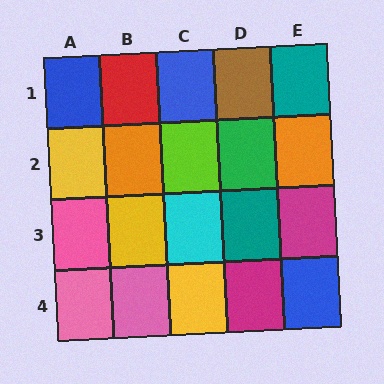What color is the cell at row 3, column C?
Cyan.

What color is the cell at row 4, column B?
Pink.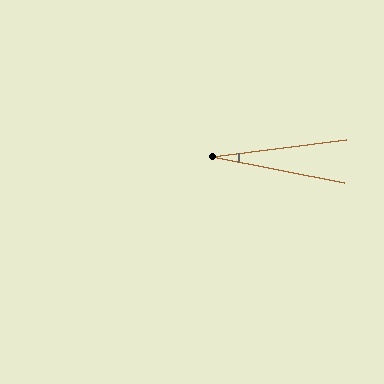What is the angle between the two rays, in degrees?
Approximately 19 degrees.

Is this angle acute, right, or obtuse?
It is acute.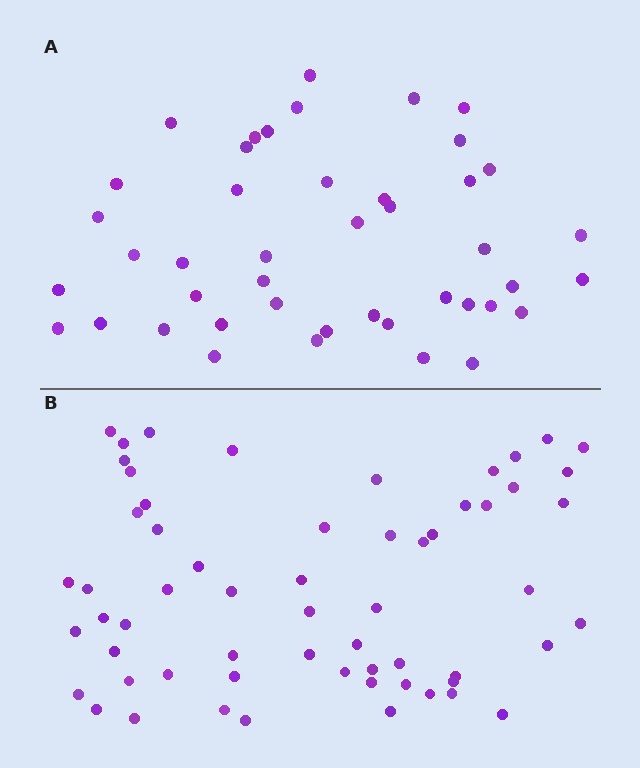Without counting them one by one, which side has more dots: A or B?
Region B (the bottom region) has more dots.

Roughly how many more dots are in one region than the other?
Region B has approximately 15 more dots than region A.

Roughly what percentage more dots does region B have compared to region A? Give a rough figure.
About 35% more.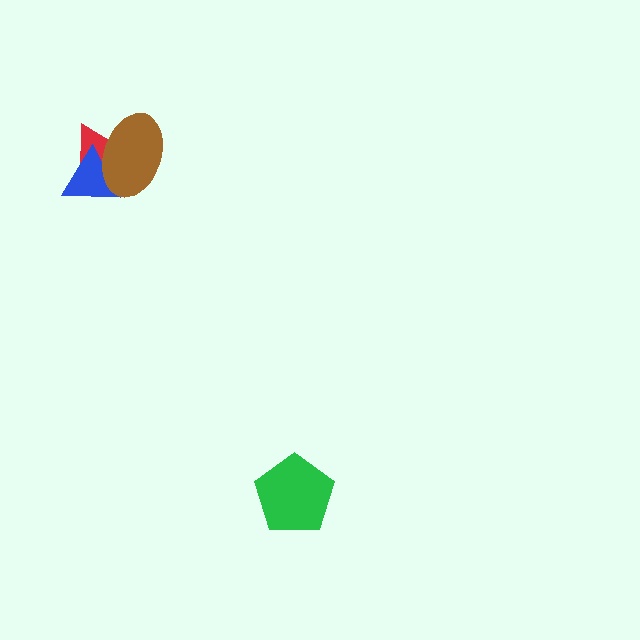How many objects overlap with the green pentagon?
0 objects overlap with the green pentagon.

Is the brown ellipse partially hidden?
No, no other shape covers it.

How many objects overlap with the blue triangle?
2 objects overlap with the blue triangle.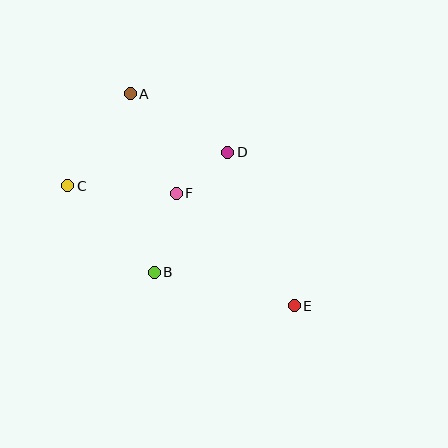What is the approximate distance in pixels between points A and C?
The distance between A and C is approximately 111 pixels.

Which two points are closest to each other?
Points D and F are closest to each other.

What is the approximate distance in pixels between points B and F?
The distance between B and F is approximately 82 pixels.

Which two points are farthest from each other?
Points A and E are farthest from each other.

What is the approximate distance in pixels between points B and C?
The distance between B and C is approximately 123 pixels.